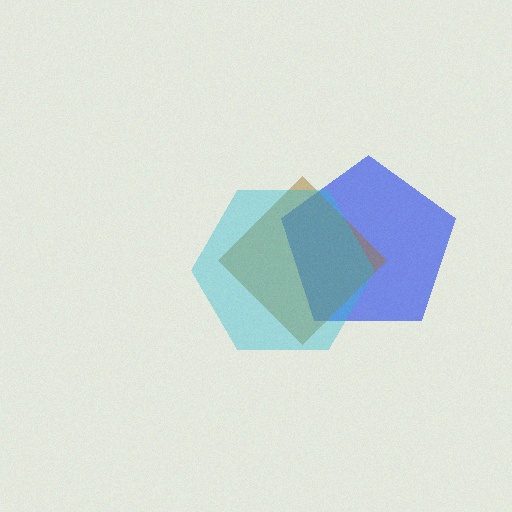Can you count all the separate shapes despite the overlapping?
Yes, there are 3 separate shapes.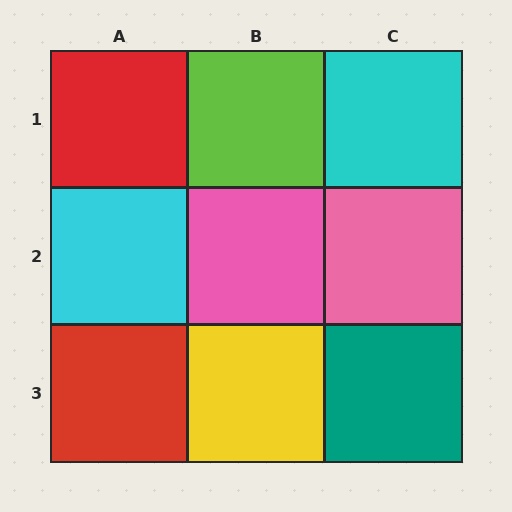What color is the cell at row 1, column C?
Cyan.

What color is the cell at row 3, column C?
Teal.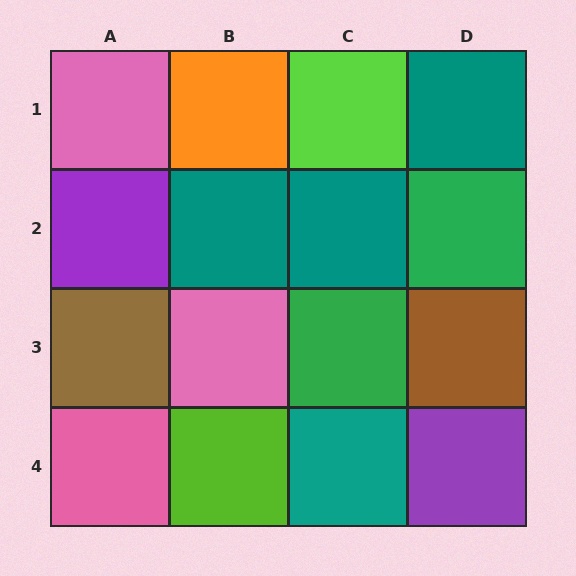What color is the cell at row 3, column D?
Brown.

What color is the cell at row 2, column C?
Teal.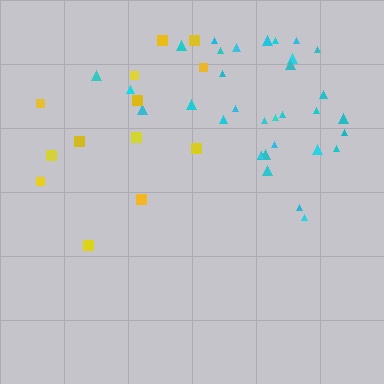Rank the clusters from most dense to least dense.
cyan, yellow.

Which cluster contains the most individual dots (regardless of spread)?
Cyan (33).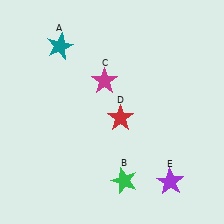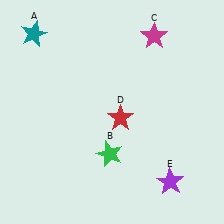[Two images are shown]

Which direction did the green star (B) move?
The green star (B) moved up.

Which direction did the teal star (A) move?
The teal star (A) moved left.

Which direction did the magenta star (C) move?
The magenta star (C) moved right.